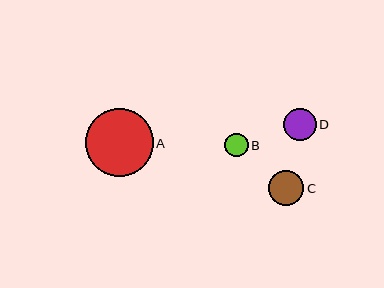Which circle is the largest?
Circle A is the largest with a size of approximately 68 pixels.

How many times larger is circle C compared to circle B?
Circle C is approximately 1.5 times the size of circle B.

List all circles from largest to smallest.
From largest to smallest: A, C, D, B.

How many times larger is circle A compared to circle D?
Circle A is approximately 2.1 times the size of circle D.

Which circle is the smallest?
Circle B is the smallest with a size of approximately 24 pixels.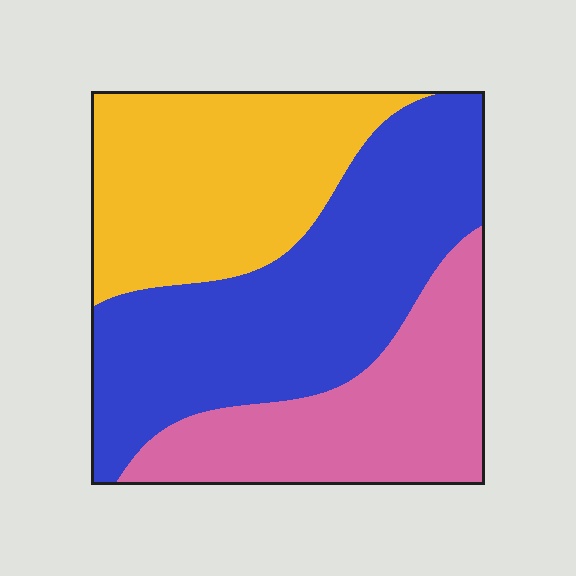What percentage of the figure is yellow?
Yellow takes up between a quarter and a half of the figure.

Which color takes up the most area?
Blue, at roughly 40%.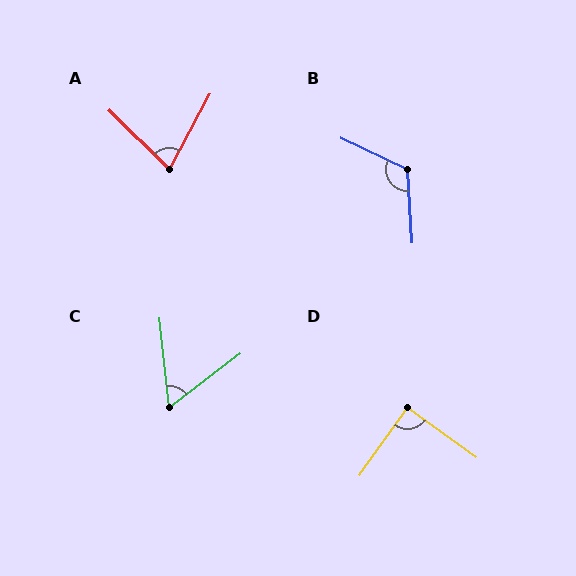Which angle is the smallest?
C, at approximately 59 degrees.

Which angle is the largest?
B, at approximately 119 degrees.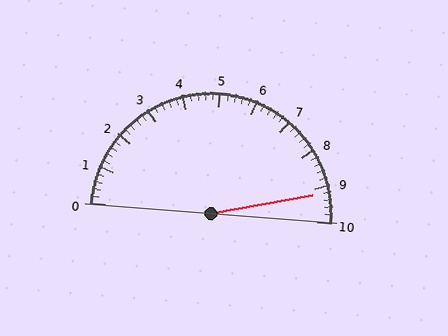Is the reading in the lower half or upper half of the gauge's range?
The reading is in the upper half of the range (0 to 10).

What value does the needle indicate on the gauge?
The needle indicates approximately 9.2.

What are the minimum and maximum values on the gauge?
The gauge ranges from 0 to 10.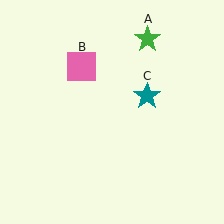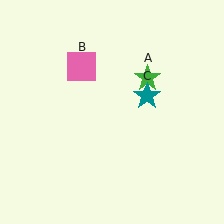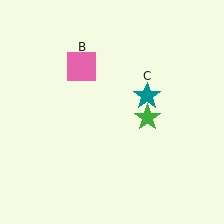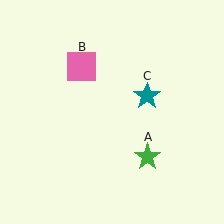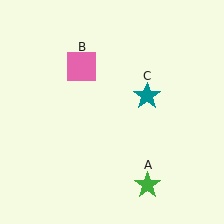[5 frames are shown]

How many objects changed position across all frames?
1 object changed position: green star (object A).